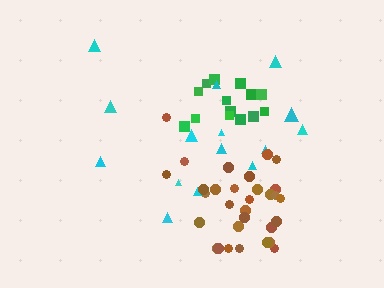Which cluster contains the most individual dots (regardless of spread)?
Brown (31).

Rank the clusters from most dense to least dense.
brown, green, cyan.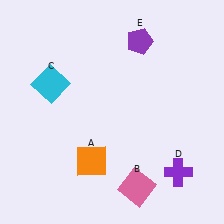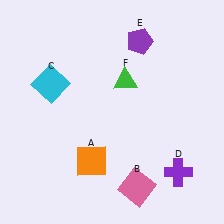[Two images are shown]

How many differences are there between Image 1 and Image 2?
There is 1 difference between the two images.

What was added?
A green triangle (F) was added in Image 2.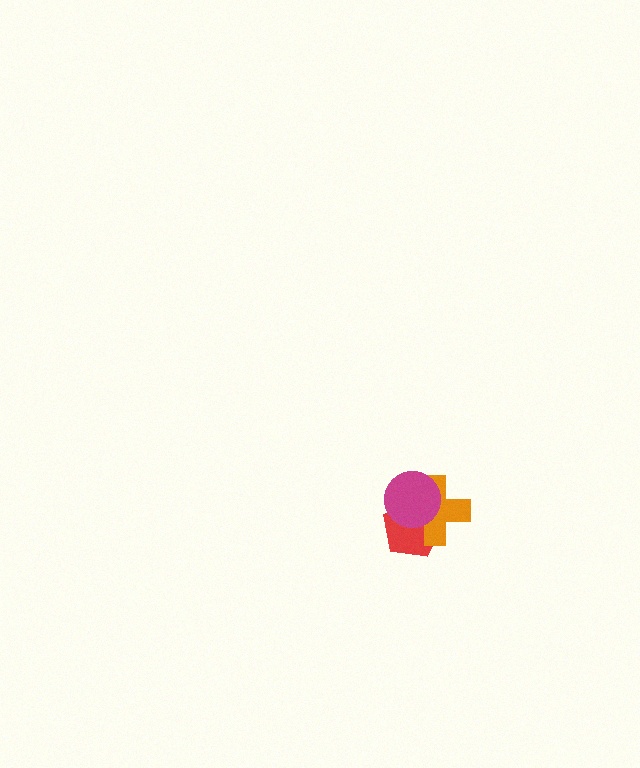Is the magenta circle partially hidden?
No, no other shape covers it.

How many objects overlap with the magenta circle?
2 objects overlap with the magenta circle.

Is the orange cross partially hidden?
Yes, it is partially covered by another shape.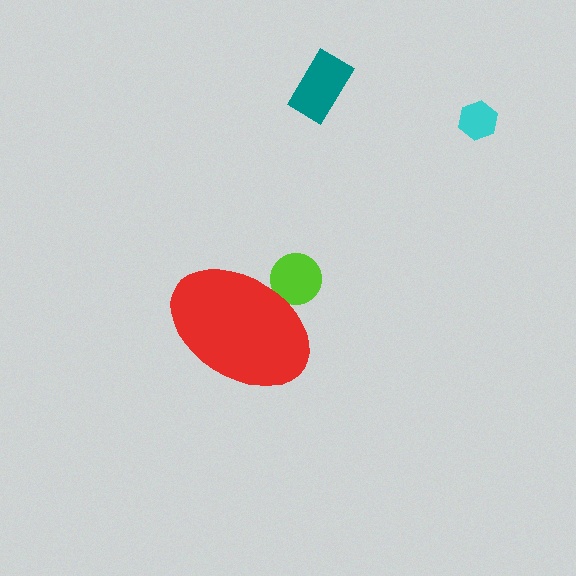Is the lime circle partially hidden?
Yes, the lime circle is partially hidden behind the red ellipse.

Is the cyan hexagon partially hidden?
No, the cyan hexagon is fully visible.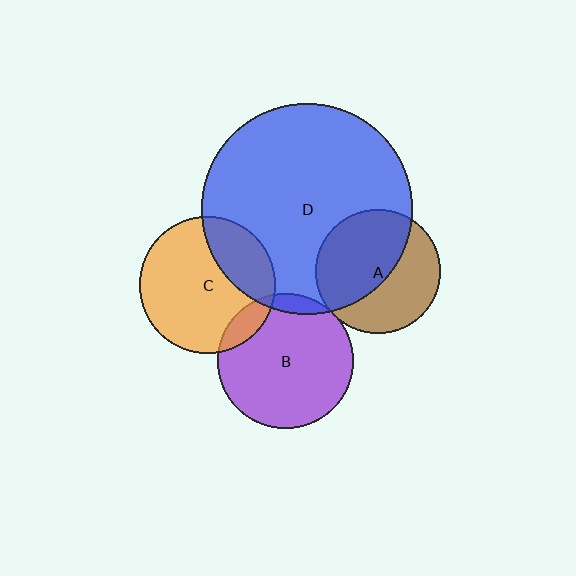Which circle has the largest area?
Circle D (blue).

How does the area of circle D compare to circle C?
Approximately 2.4 times.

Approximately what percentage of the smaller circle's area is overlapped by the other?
Approximately 10%.